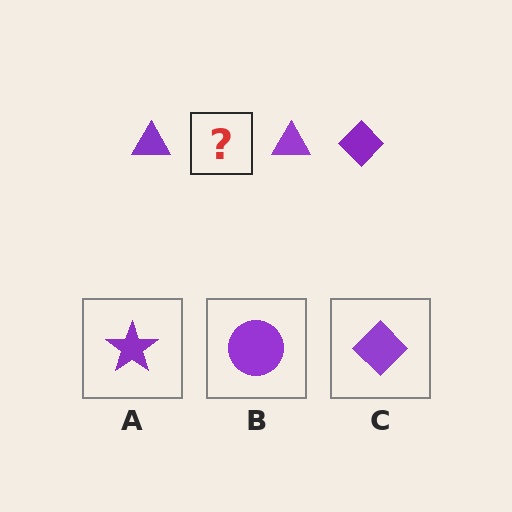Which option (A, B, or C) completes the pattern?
C.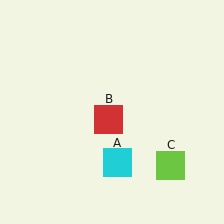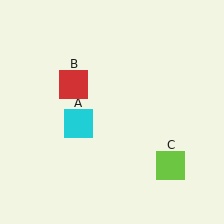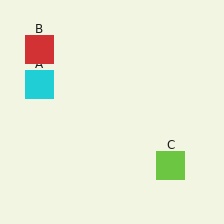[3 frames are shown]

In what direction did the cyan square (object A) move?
The cyan square (object A) moved up and to the left.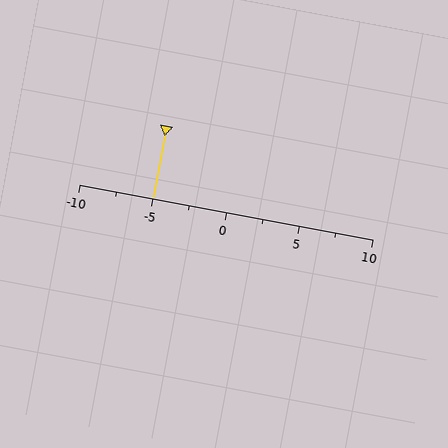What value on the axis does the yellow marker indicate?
The marker indicates approximately -5.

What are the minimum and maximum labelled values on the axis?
The axis runs from -10 to 10.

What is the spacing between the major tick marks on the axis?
The major ticks are spaced 5 apart.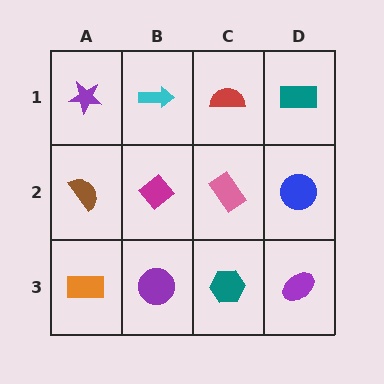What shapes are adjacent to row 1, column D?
A blue circle (row 2, column D), a red semicircle (row 1, column C).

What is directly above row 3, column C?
A pink rectangle.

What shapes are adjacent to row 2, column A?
A purple star (row 1, column A), an orange rectangle (row 3, column A), a magenta diamond (row 2, column B).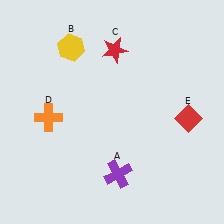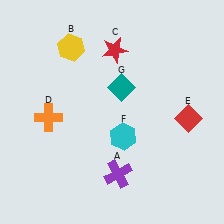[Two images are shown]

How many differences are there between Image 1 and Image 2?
There are 2 differences between the two images.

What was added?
A cyan hexagon (F), a teal diamond (G) were added in Image 2.